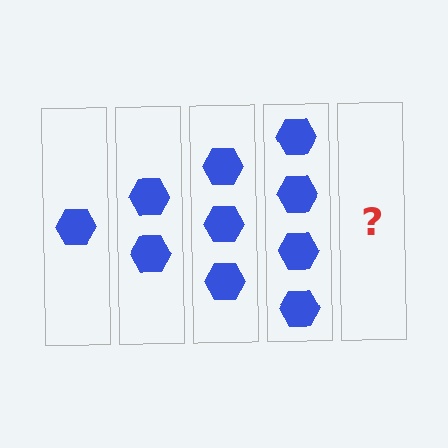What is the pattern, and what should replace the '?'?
The pattern is that each step adds one more hexagon. The '?' should be 5 hexagons.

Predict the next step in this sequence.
The next step is 5 hexagons.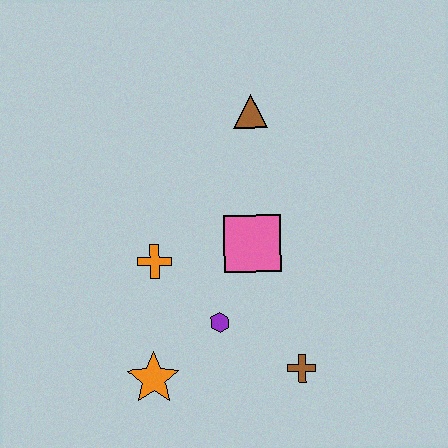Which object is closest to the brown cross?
The purple hexagon is closest to the brown cross.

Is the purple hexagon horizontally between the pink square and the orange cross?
Yes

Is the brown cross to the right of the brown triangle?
Yes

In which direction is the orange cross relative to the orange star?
The orange cross is above the orange star.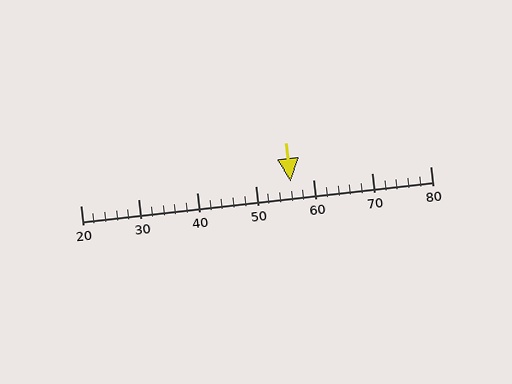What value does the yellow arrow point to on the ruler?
The yellow arrow points to approximately 56.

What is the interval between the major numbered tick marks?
The major tick marks are spaced 10 units apart.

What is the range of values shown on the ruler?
The ruler shows values from 20 to 80.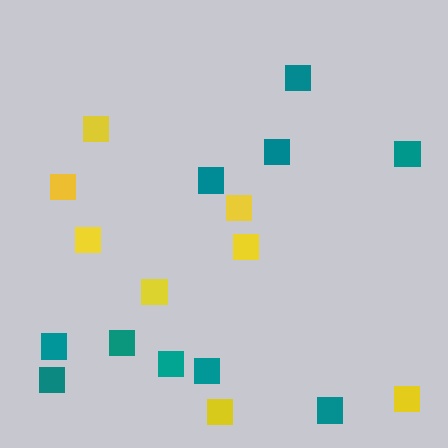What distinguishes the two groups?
There are 2 groups: one group of teal squares (10) and one group of yellow squares (8).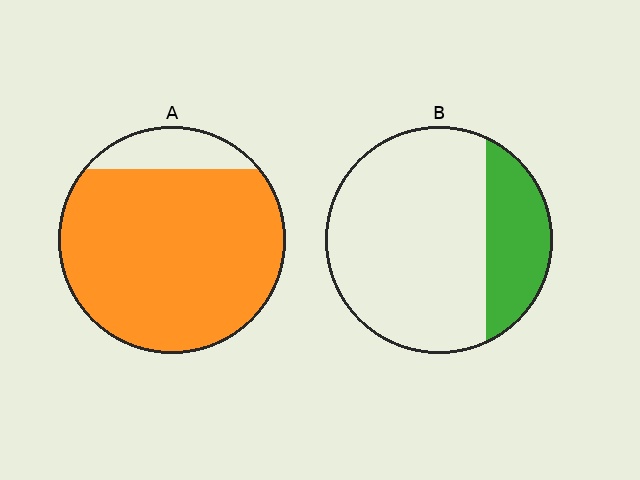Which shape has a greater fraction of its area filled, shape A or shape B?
Shape A.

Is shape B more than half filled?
No.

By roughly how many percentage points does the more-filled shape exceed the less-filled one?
By roughly 60 percentage points (A over B).